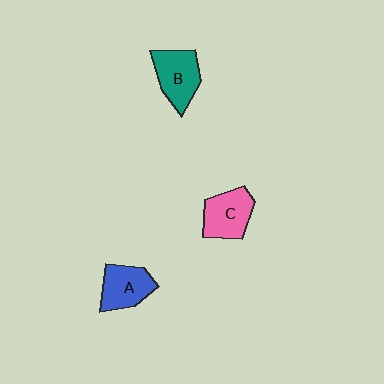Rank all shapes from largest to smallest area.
From largest to smallest: B (teal), C (pink), A (blue).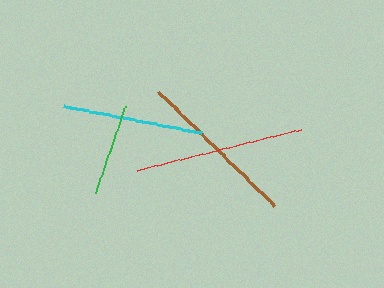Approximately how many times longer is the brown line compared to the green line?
The brown line is approximately 1.8 times the length of the green line.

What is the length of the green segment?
The green segment is approximately 93 pixels long.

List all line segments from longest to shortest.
From longest to shortest: red, brown, cyan, green.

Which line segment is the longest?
The red line is the longest at approximately 169 pixels.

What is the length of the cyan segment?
The cyan segment is approximately 140 pixels long.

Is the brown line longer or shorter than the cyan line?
The brown line is longer than the cyan line.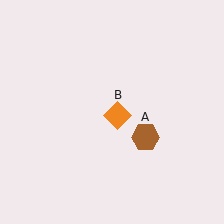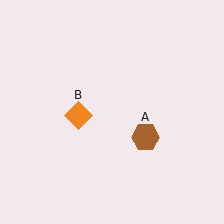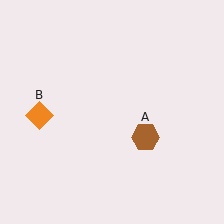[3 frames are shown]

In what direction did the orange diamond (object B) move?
The orange diamond (object B) moved left.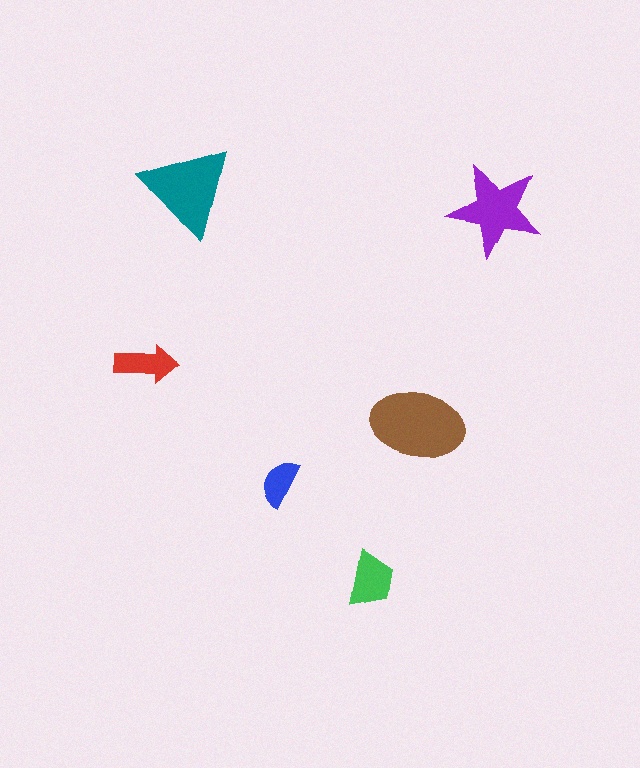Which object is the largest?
The brown ellipse.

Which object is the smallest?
The blue semicircle.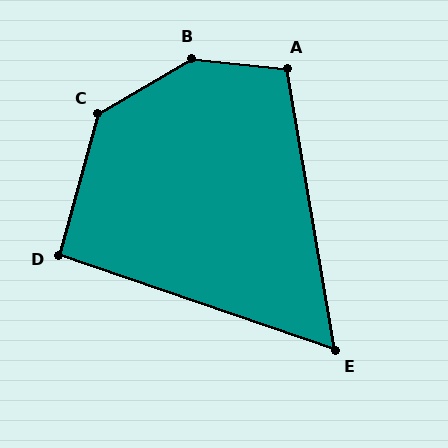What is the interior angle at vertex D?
Approximately 94 degrees (approximately right).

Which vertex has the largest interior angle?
B, at approximately 144 degrees.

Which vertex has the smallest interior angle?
E, at approximately 62 degrees.